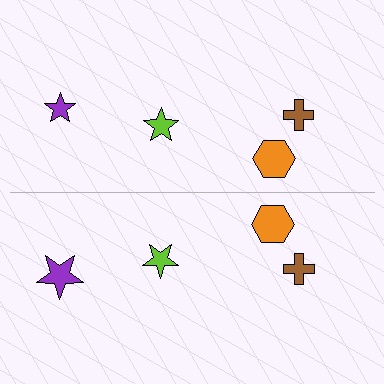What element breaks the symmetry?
The purple star on the bottom side has a different size than its mirror counterpart.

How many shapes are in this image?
There are 8 shapes in this image.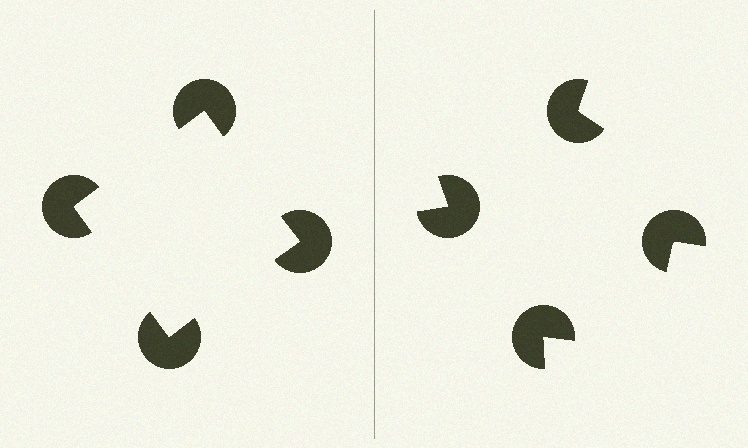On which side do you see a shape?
An illusory square appears on the left side. On the right side the wedge cuts are rotated, so no coherent shape forms.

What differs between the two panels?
The pac-man discs are positioned identically on both sides; only the wedge orientations differ. On the left they align to a square; on the right they are misaligned.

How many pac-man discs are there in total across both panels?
8 — 4 on each side.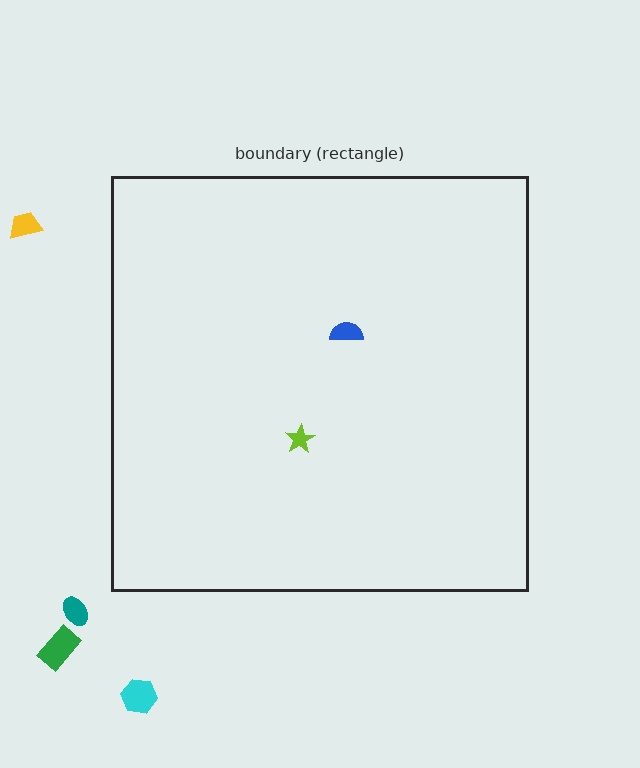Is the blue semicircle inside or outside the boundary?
Inside.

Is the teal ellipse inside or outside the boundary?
Outside.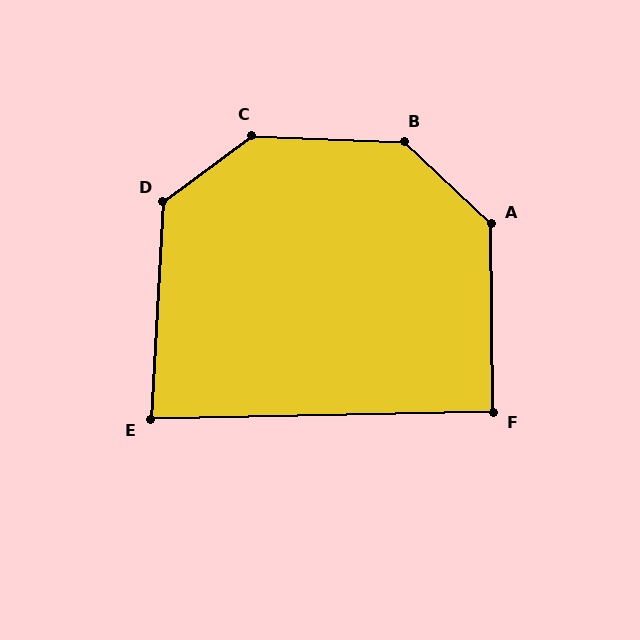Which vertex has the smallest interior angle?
E, at approximately 86 degrees.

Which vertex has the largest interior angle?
C, at approximately 141 degrees.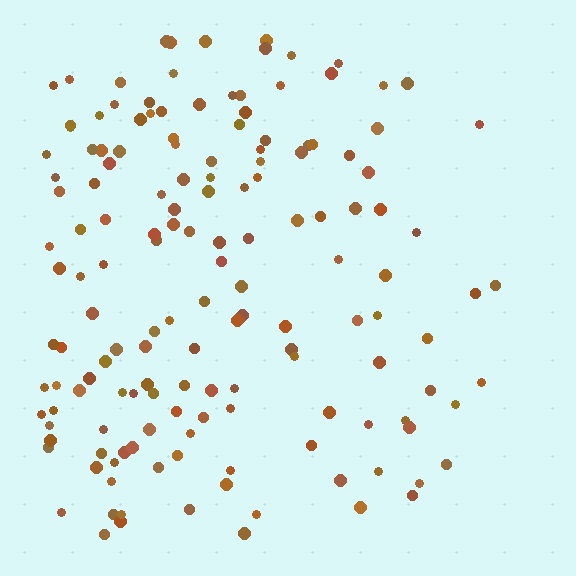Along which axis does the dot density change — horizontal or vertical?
Horizontal.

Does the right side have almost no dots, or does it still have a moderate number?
Still a moderate number, just noticeably fewer than the left.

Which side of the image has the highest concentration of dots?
The left.